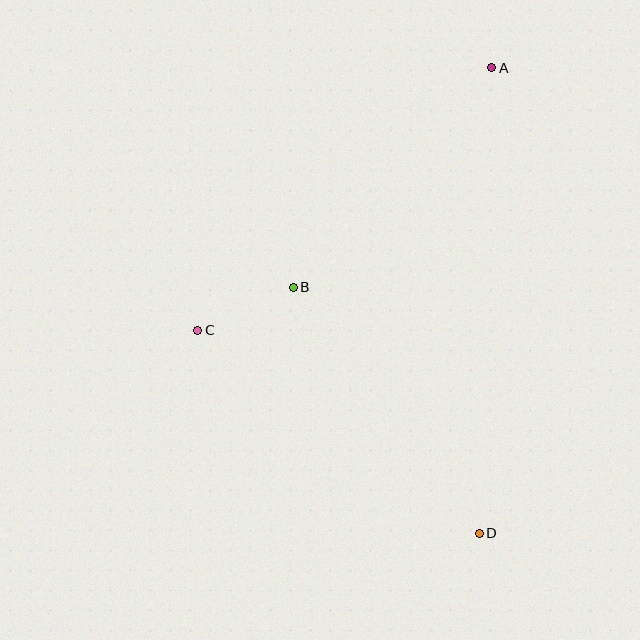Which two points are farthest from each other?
Points A and D are farthest from each other.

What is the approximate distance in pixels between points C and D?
The distance between C and D is approximately 347 pixels.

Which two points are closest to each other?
Points B and C are closest to each other.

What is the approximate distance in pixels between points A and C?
The distance between A and C is approximately 394 pixels.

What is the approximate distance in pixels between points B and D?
The distance between B and D is approximately 308 pixels.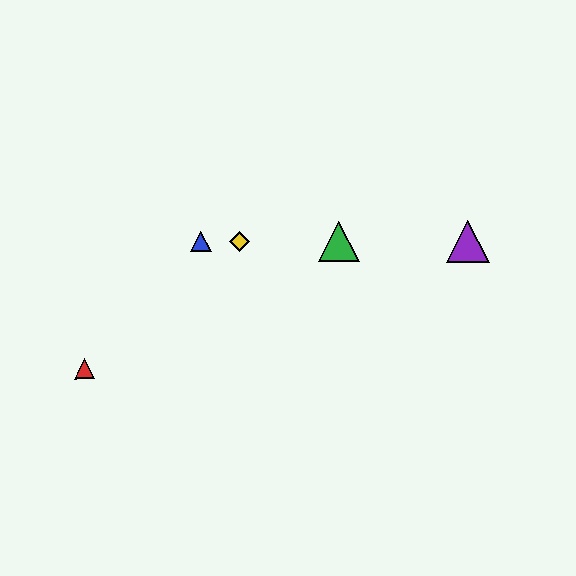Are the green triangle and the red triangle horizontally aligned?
No, the green triangle is at y≈241 and the red triangle is at y≈369.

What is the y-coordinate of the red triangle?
The red triangle is at y≈369.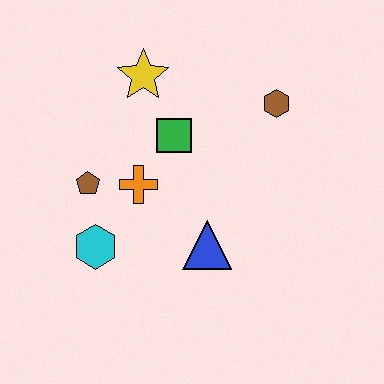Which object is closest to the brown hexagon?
The green square is closest to the brown hexagon.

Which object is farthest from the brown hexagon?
The cyan hexagon is farthest from the brown hexagon.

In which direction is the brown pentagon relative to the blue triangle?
The brown pentagon is to the left of the blue triangle.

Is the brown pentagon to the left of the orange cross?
Yes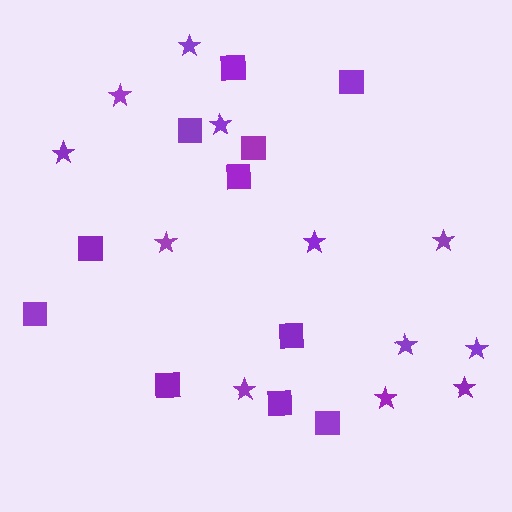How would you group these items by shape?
There are 2 groups: one group of squares (11) and one group of stars (12).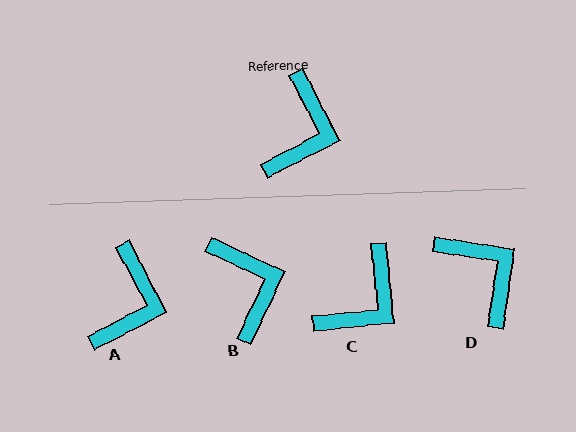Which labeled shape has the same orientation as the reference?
A.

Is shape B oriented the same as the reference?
No, it is off by about 37 degrees.